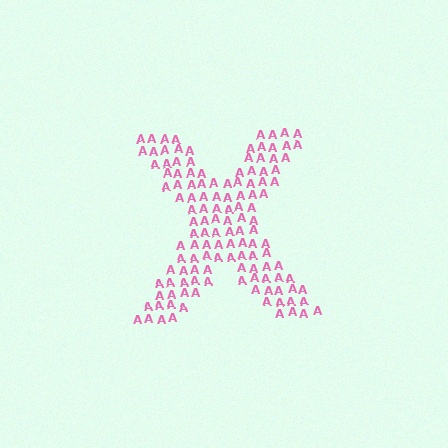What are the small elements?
The small elements are letter A's.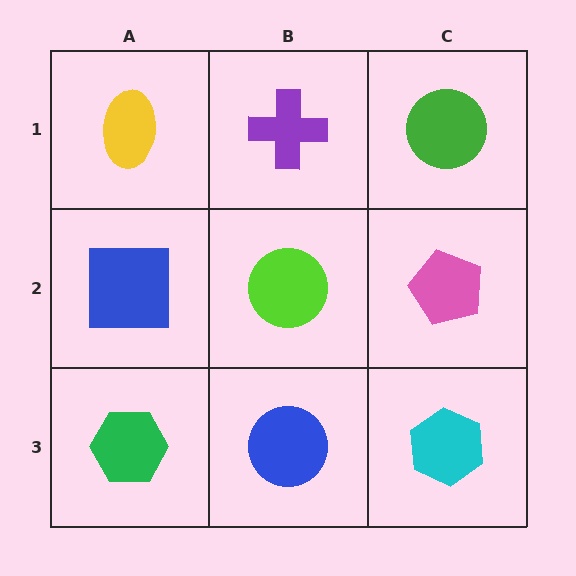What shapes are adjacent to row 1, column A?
A blue square (row 2, column A), a purple cross (row 1, column B).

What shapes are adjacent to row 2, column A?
A yellow ellipse (row 1, column A), a green hexagon (row 3, column A), a lime circle (row 2, column B).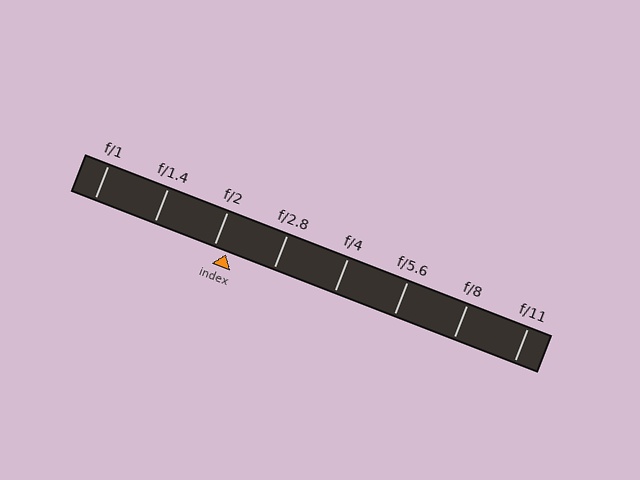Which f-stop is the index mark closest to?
The index mark is closest to f/2.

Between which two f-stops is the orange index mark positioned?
The index mark is between f/2 and f/2.8.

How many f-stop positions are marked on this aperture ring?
There are 8 f-stop positions marked.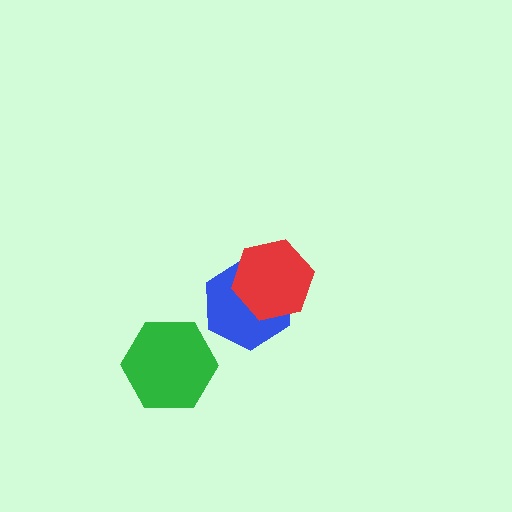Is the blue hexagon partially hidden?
Yes, it is partially covered by another shape.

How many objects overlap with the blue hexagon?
1 object overlaps with the blue hexagon.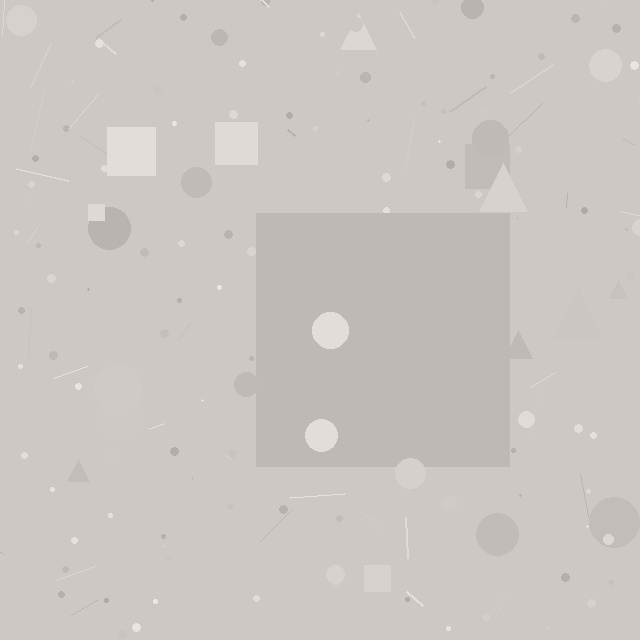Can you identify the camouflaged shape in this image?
The camouflaged shape is a square.